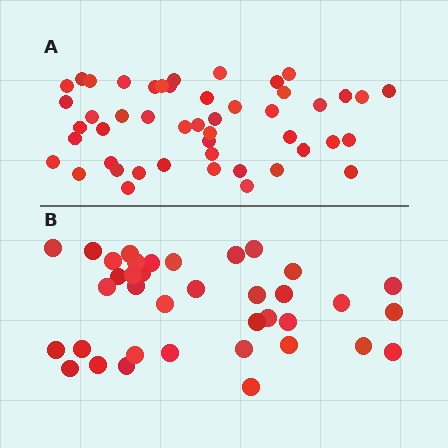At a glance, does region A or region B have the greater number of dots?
Region A (the top region) has more dots.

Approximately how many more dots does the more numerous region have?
Region A has roughly 12 or so more dots than region B.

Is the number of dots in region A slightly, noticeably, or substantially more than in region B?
Region A has noticeably more, but not dramatically so. The ratio is roughly 1.3 to 1.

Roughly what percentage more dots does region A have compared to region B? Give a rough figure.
About 30% more.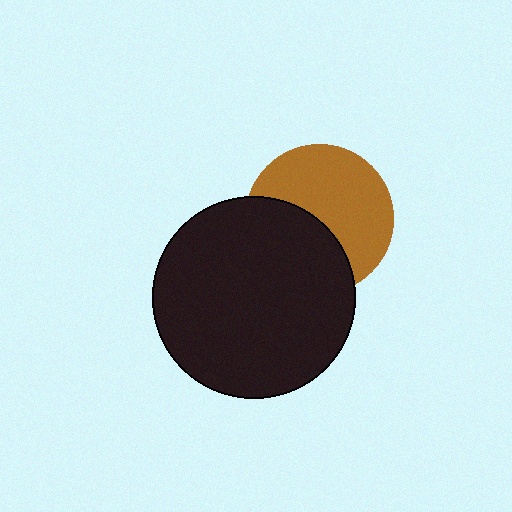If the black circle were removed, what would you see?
You would see the complete brown circle.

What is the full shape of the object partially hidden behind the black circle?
The partially hidden object is a brown circle.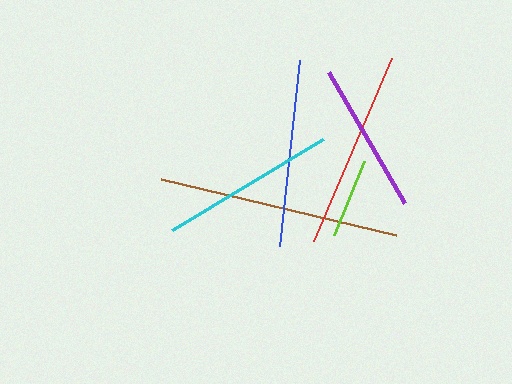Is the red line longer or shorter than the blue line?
The red line is longer than the blue line.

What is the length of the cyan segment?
The cyan segment is approximately 177 pixels long.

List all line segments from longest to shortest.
From longest to shortest: brown, red, blue, cyan, purple, lime.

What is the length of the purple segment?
The purple segment is approximately 152 pixels long.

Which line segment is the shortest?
The lime line is the shortest at approximately 79 pixels.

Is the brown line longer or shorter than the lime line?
The brown line is longer than the lime line.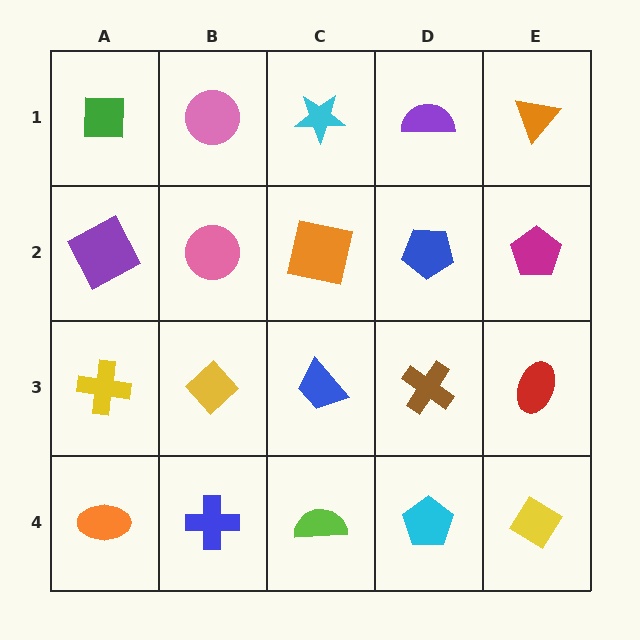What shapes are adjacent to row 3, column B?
A pink circle (row 2, column B), a blue cross (row 4, column B), a yellow cross (row 3, column A), a blue trapezoid (row 3, column C).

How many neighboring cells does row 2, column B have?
4.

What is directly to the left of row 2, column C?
A pink circle.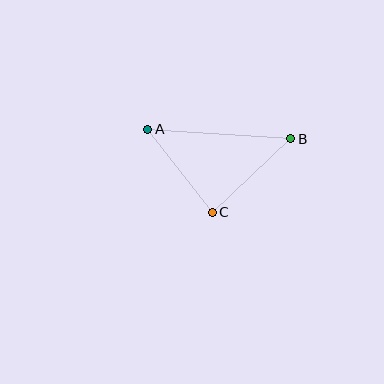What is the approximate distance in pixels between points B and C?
The distance between B and C is approximately 108 pixels.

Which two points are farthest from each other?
Points A and B are farthest from each other.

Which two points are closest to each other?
Points A and C are closest to each other.